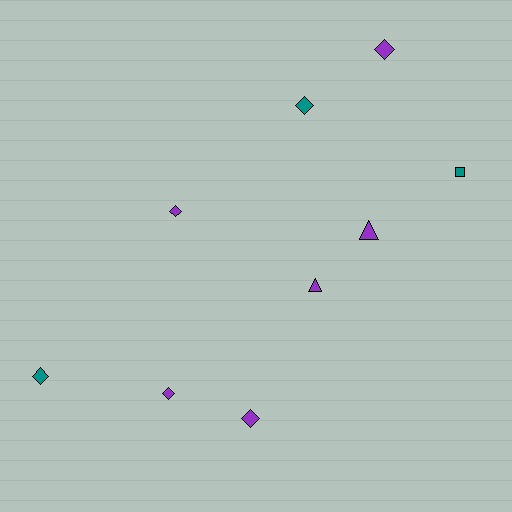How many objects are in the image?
There are 9 objects.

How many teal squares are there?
There is 1 teal square.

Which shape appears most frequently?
Diamond, with 6 objects.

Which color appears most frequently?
Purple, with 6 objects.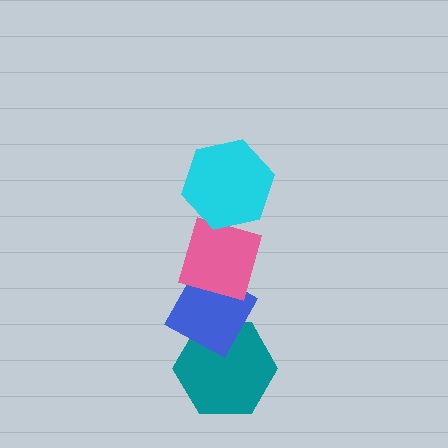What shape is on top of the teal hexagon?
The blue diamond is on top of the teal hexagon.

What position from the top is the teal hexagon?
The teal hexagon is 4th from the top.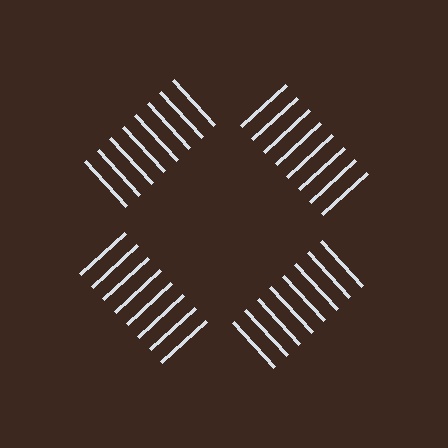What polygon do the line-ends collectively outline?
An illusory square — the line segments terminate on its edges but no continuous stroke is drawn.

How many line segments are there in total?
32 — 8 along each of the 4 edges.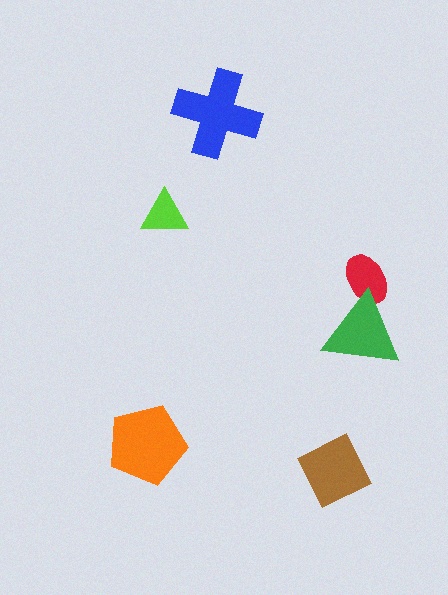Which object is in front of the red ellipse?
The green triangle is in front of the red ellipse.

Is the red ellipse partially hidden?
Yes, it is partially covered by another shape.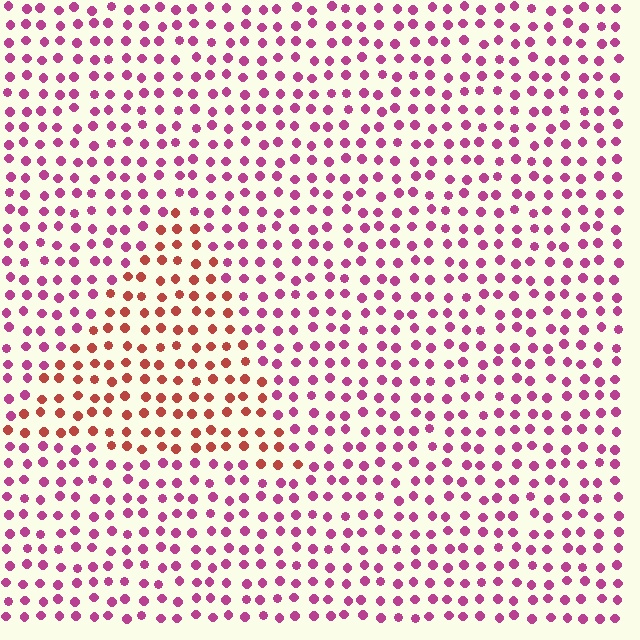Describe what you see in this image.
The image is filled with small magenta elements in a uniform arrangement. A triangle-shaped region is visible where the elements are tinted to a slightly different hue, forming a subtle color boundary.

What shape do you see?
I see a triangle.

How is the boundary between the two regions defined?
The boundary is defined purely by a slight shift in hue (about 43 degrees). Spacing, size, and orientation are identical on both sides.